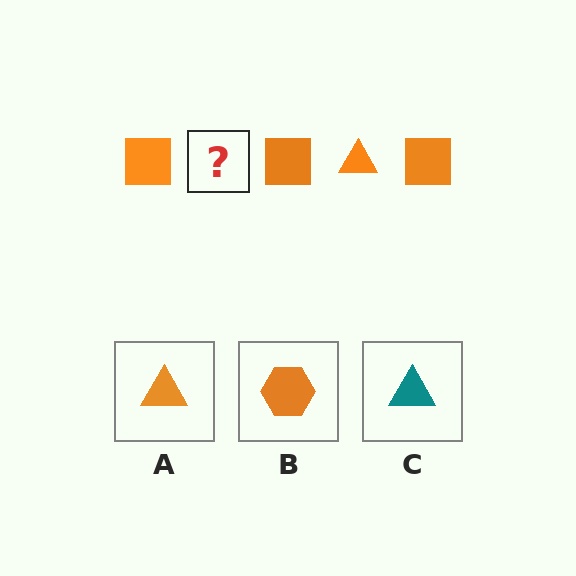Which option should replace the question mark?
Option A.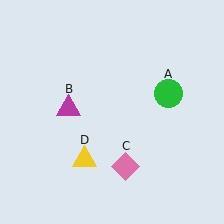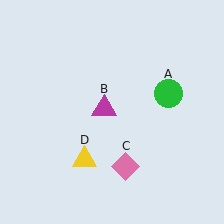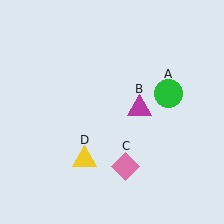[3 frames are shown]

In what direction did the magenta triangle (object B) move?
The magenta triangle (object B) moved right.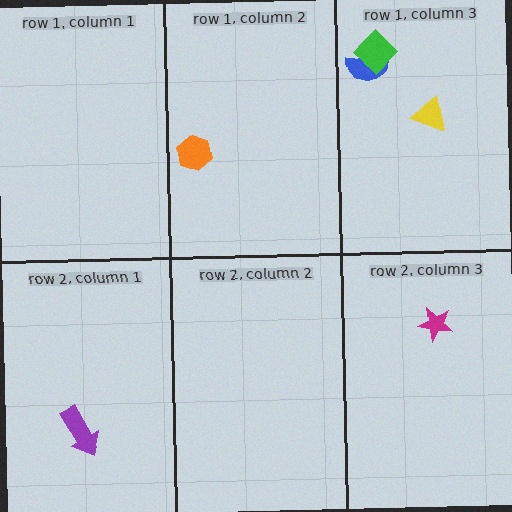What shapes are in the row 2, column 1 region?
The purple arrow.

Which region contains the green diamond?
The row 1, column 3 region.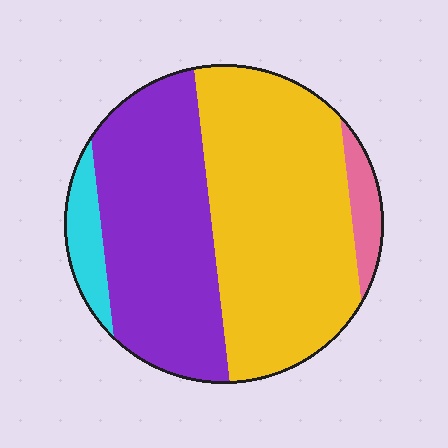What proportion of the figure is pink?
Pink covers about 5% of the figure.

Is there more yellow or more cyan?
Yellow.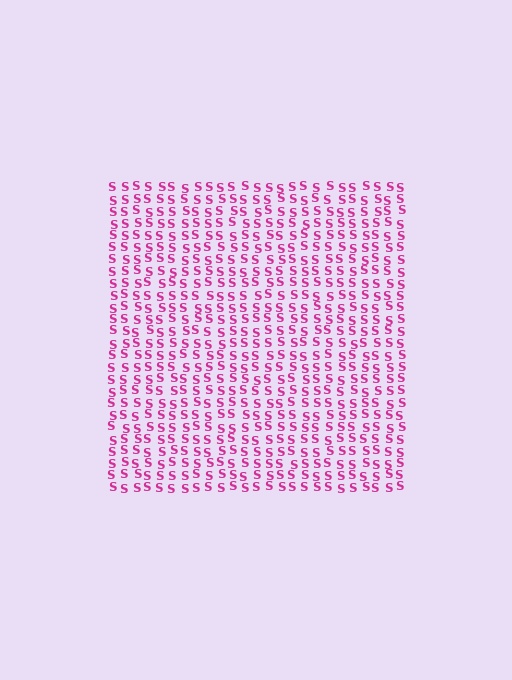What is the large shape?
The large shape is a square.